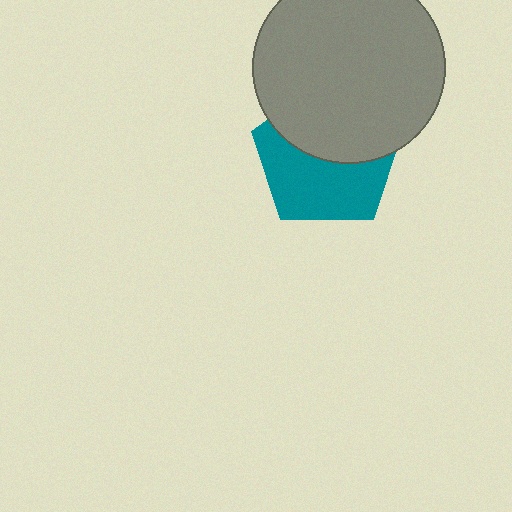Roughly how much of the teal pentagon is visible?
About half of it is visible (roughly 53%).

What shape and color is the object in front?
The object in front is a gray circle.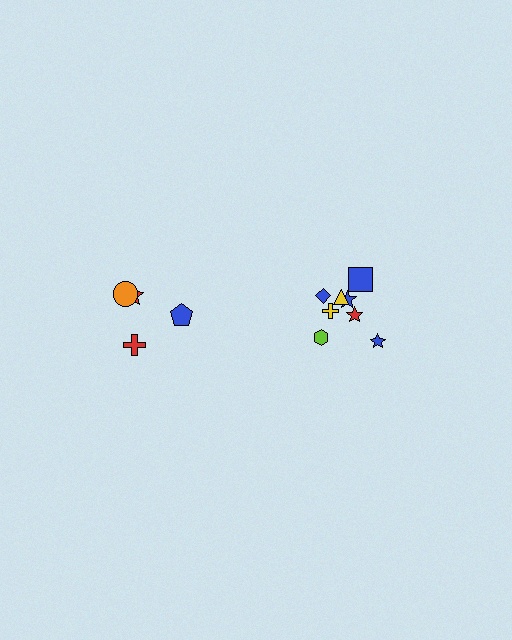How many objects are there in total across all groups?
There are 12 objects.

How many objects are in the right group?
There are 8 objects.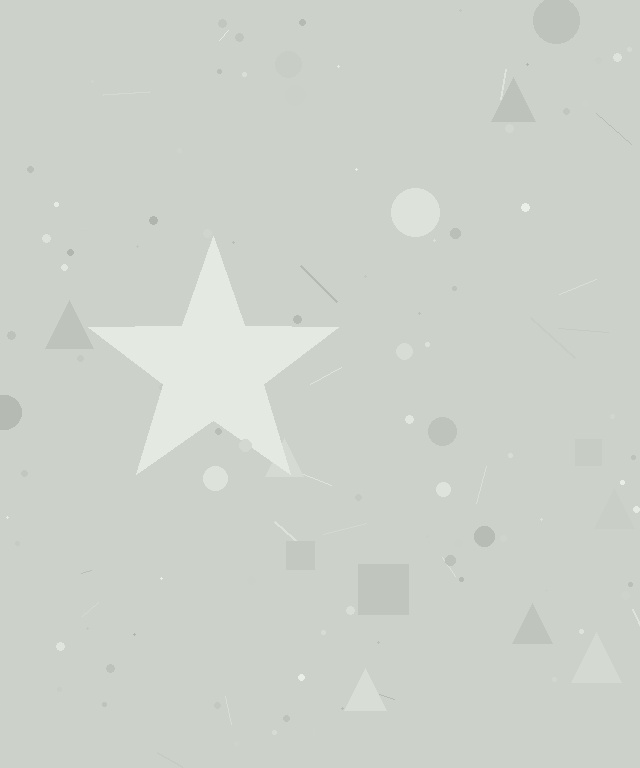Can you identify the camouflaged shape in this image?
The camouflaged shape is a star.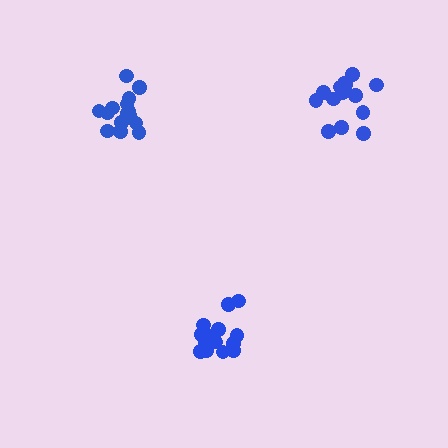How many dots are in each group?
Group 1: 15 dots, Group 2: 16 dots, Group 3: 14 dots (45 total).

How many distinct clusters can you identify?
There are 3 distinct clusters.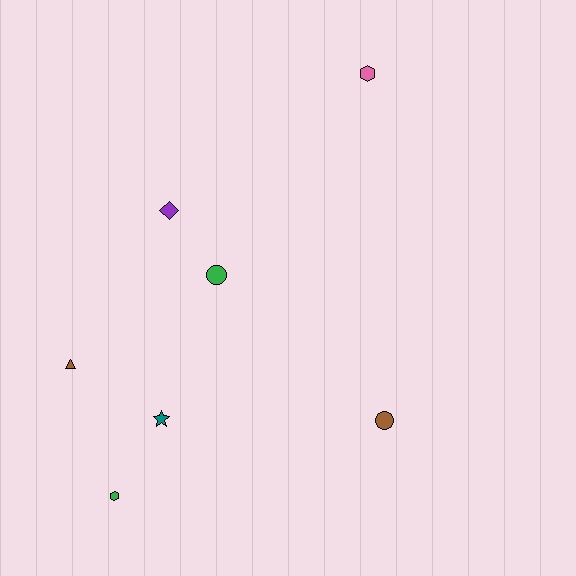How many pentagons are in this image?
There are no pentagons.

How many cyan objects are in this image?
There are no cyan objects.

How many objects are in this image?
There are 7 objects.